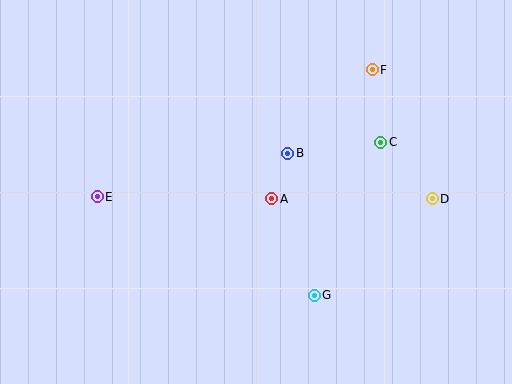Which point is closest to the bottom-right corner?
Point D is closest to the bottom-right corner.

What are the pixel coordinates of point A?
Point A is at (272, 199).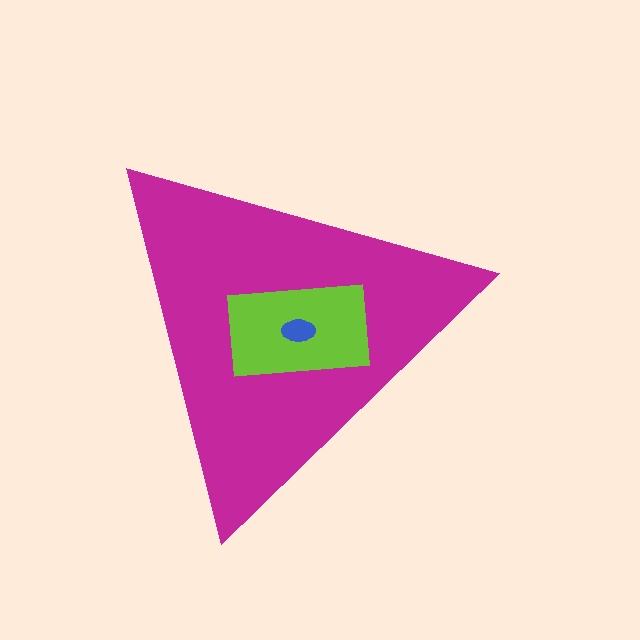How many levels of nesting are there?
3.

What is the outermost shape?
The magenta triangle.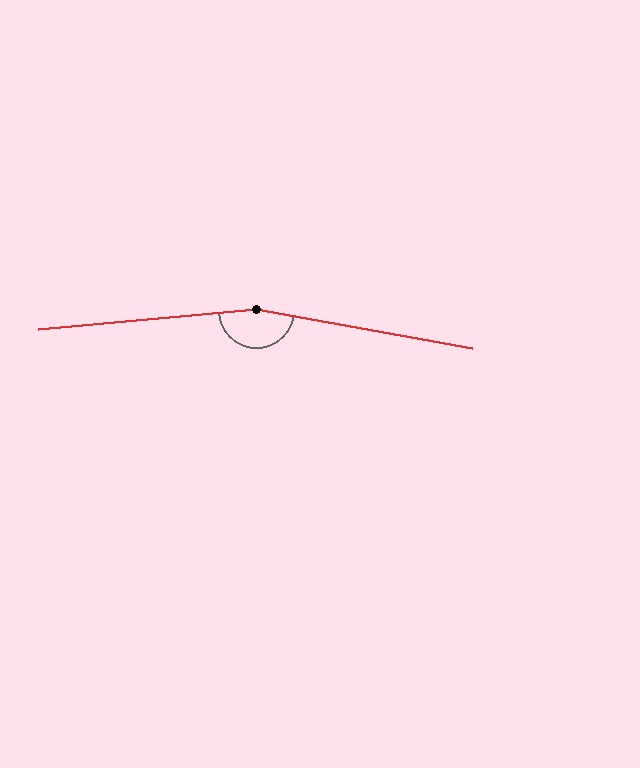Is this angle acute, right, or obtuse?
It is obtuse.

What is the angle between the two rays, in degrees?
Approximately 165 degrees.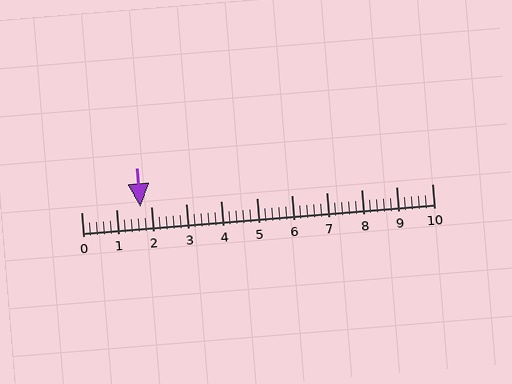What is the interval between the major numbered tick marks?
The major tick marks are spaced 1 units apart.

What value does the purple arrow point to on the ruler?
The purple arrow points to approximately 1.7.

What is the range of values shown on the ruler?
The ruler shows values from 0 to 10.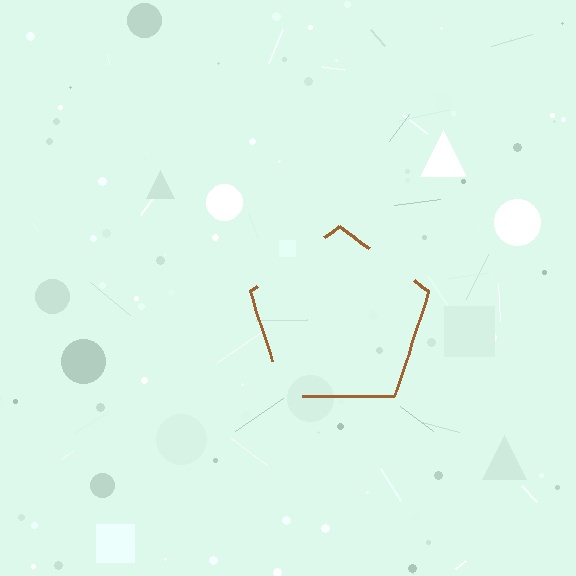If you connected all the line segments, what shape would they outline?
They would outline a pentagon.